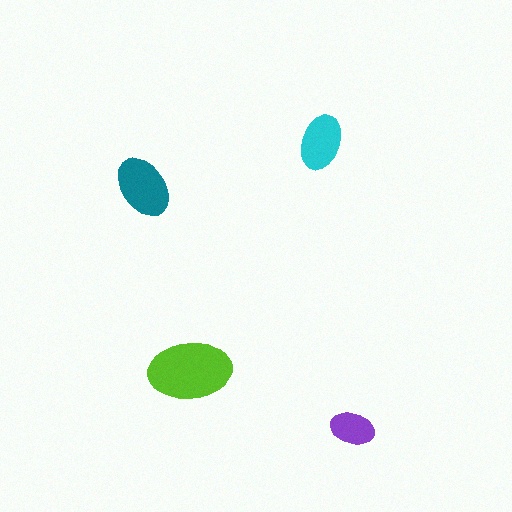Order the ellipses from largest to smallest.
the lime one, the teal one, the cyan one, the purple one.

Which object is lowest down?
The purple ellipse is bottommost.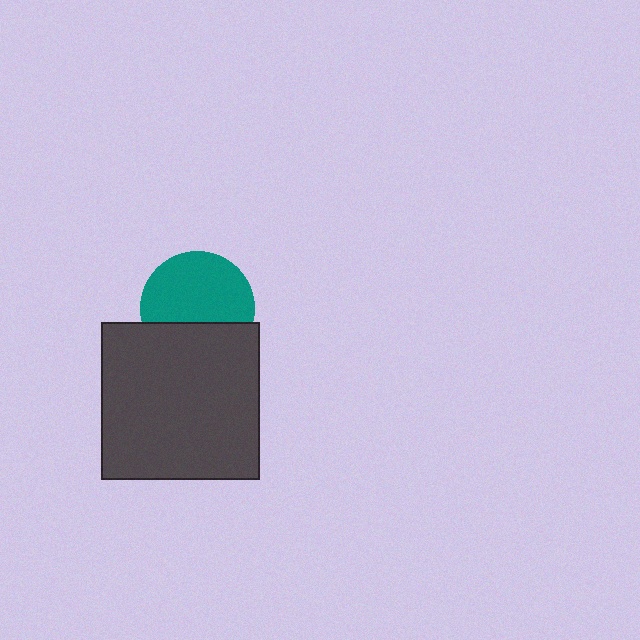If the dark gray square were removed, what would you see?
You would see the complete teal circle.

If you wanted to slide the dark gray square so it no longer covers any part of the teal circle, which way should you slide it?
Slide it down — that is the most direct way to separate the two shapes.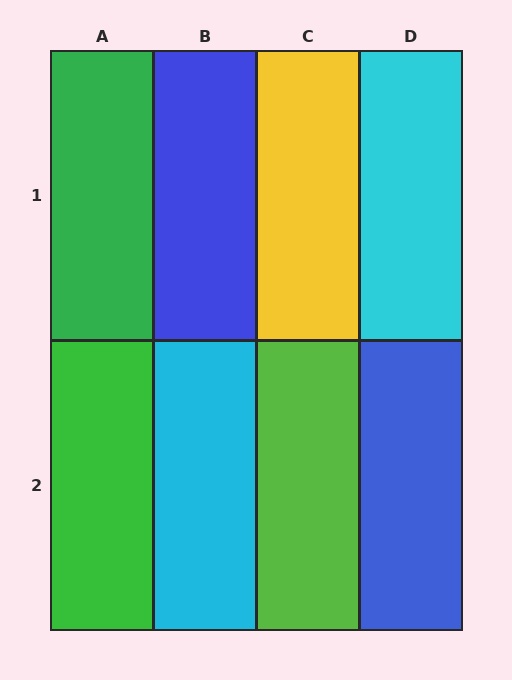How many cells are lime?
1 cell is lime.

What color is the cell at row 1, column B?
Blue.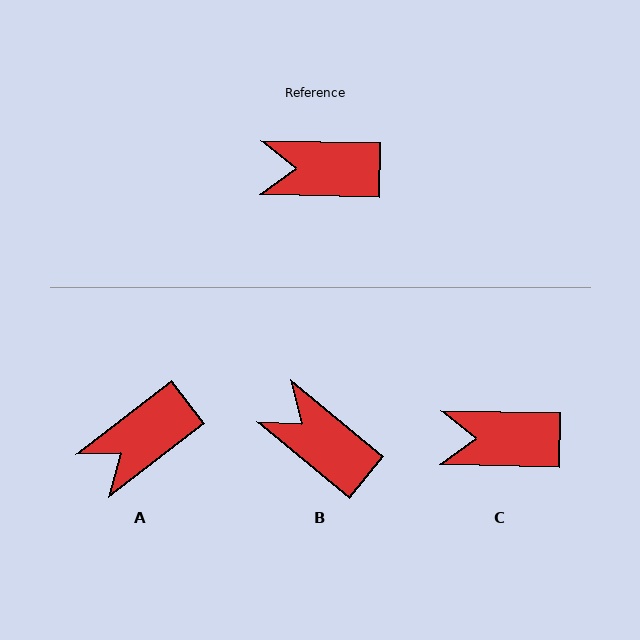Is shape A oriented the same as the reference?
No, it is off by about 39 degrees.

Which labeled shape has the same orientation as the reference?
C.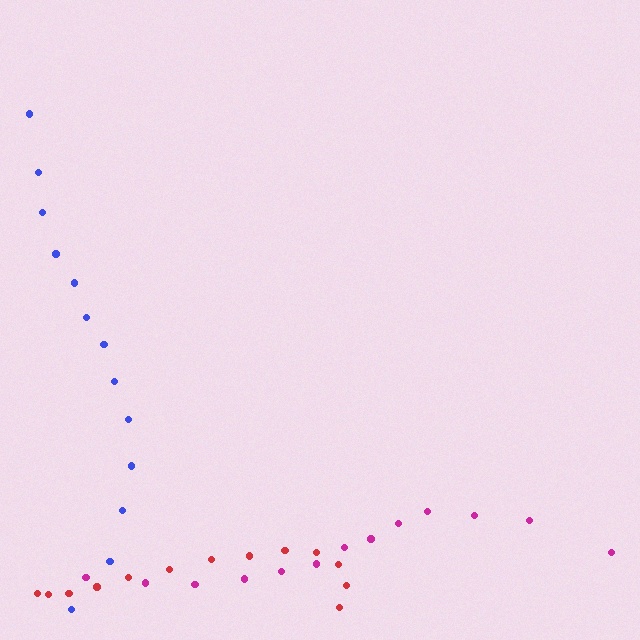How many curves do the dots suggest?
There are 3 distinct paths.